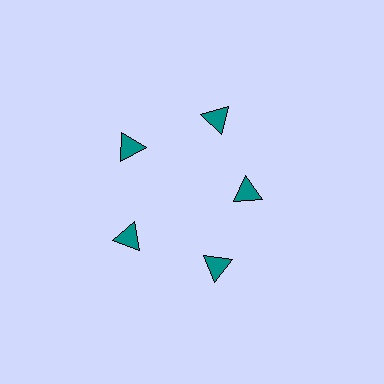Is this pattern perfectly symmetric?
No. The 5 teal triangles are arranged in a ring, but one element near the 3 o'clock position is pulled inward toward the center, breaking the 5-fold rotational symmetry.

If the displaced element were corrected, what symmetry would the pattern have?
It would have 5-fold rotational symmetry — the pattern would map onto itself every 72 degrees.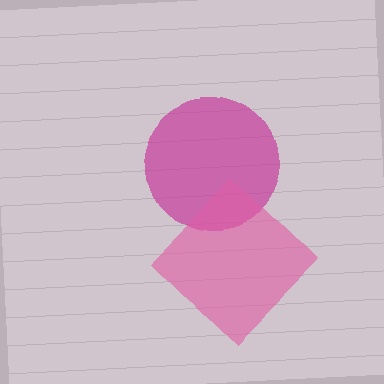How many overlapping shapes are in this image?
There are 2 overlapping shapes in the image.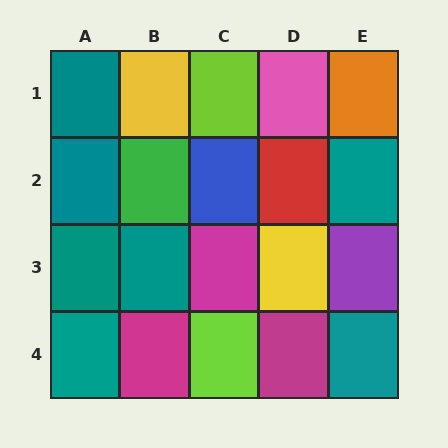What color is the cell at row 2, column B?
Green.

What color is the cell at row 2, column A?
Teal.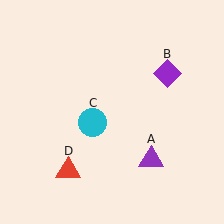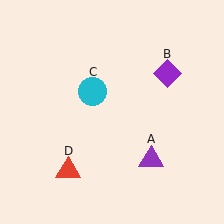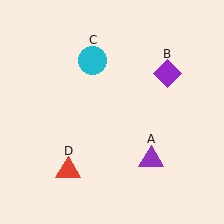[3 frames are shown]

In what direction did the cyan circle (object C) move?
The cyan circle (object C) moved up.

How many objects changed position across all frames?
1 object changed position: cyan circle (object C).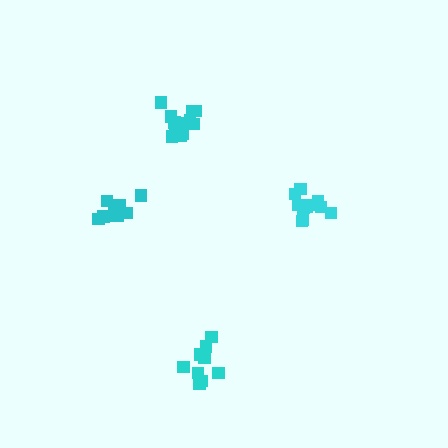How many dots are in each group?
Group 1: 14 dots, Group 2: 11 dots, Group 3: 9 dots, Group 4: 11 dots (45 total).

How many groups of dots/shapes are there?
There are 4 groups.